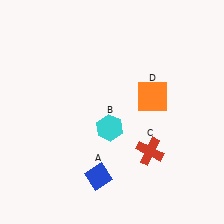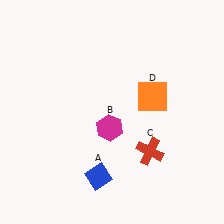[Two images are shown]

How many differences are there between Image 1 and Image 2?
There is 1 difference between the two images.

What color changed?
The hexagon (B) changed from cyan in Image 1 to magenta in Image 2.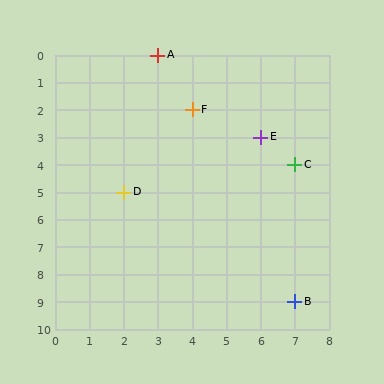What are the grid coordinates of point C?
Point C is at grid coordinates (7, 4).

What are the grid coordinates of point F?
Point F is at grid coordinates (4, 2).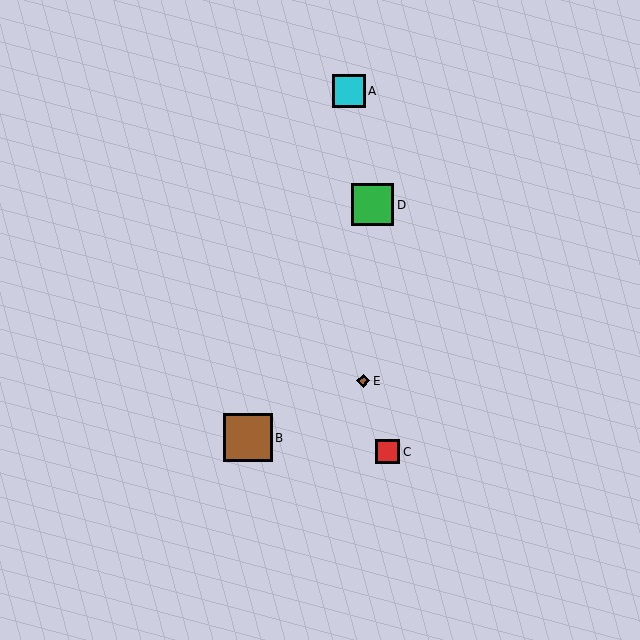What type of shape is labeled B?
Shape B is a brown square.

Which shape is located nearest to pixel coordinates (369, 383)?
The brown diamond (labeled E) at (363, 381) is nearest to that location.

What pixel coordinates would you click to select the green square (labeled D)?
Click at (373, 205) to select the green square D.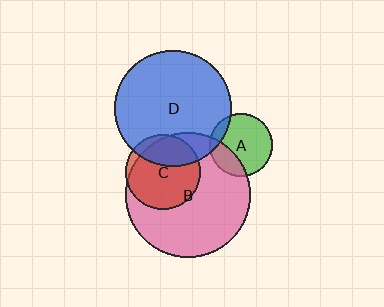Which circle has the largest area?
Circle B (pink).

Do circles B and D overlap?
Yes.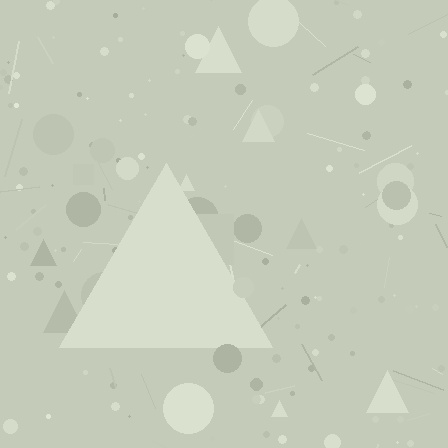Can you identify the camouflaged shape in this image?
The camouflaged shape is a triangle.